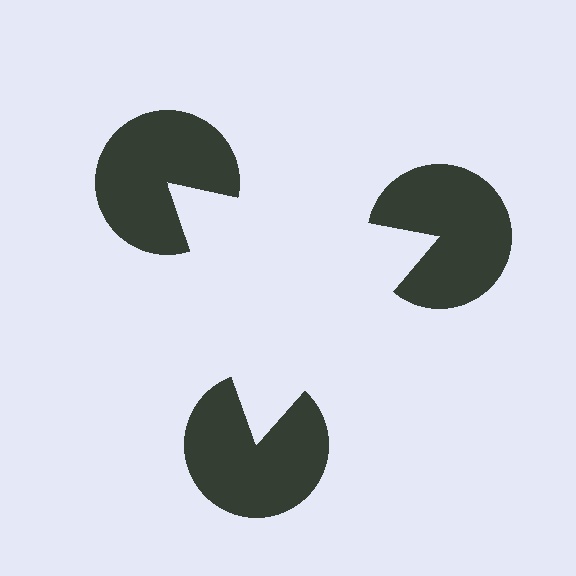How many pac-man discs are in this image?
There are 3 — one at each vertex of the illusory triangle.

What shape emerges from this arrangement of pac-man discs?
An illusory triangle — its edges are inferred from the aligned wedge cuts in the pac-man discs, not physically drawn.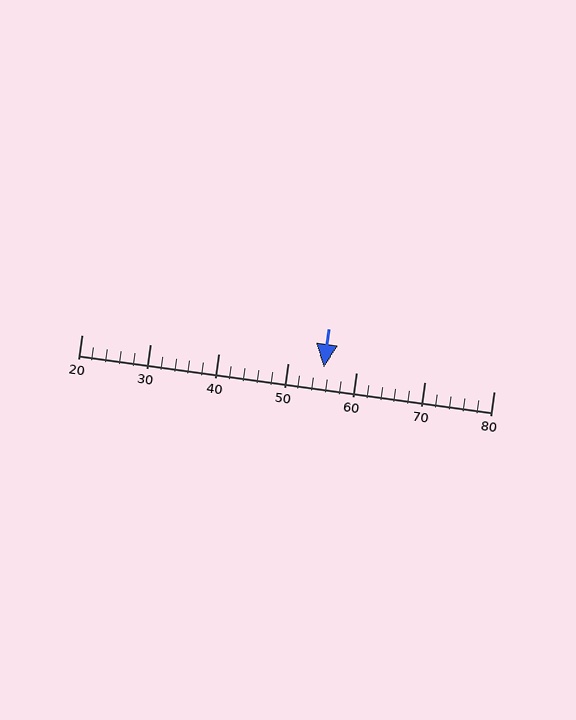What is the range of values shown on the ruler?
The ruler shows values from 20 to 80.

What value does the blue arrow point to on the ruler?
The blue arrow points to approximately 55.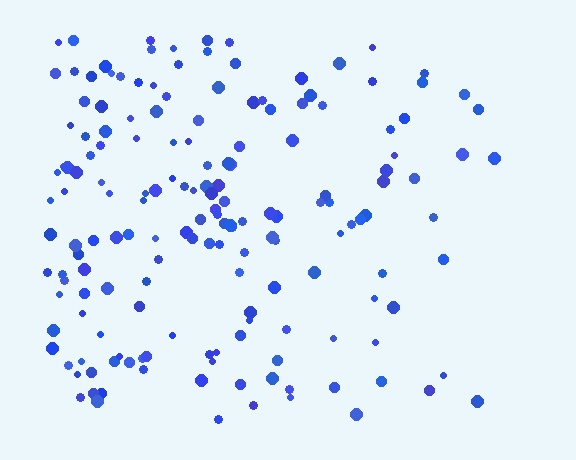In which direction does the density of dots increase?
From right to left, with the left side densest.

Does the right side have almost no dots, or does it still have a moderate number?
Still a moderate number, just noticeably fewer than the left.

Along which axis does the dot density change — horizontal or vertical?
Horizontal.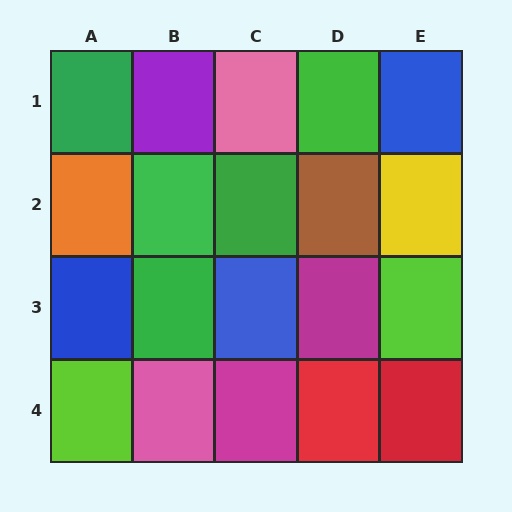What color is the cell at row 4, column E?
Red.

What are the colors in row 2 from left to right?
Orange, green, green, brown, yellow.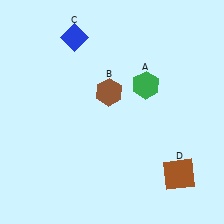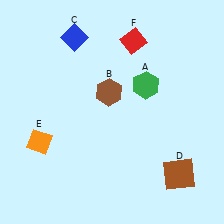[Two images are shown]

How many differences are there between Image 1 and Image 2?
There are 2 differences between the two images.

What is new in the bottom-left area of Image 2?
An orange diamond (E) was added in the bottom-left area of Image 2.